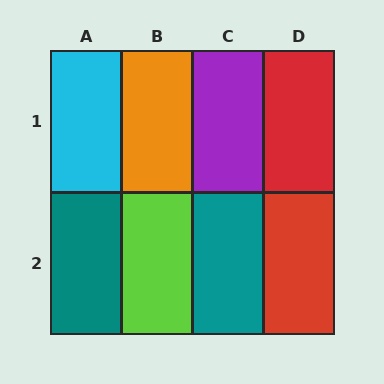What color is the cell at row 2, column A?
Teal.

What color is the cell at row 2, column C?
Teal.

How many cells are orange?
1 cell is orange.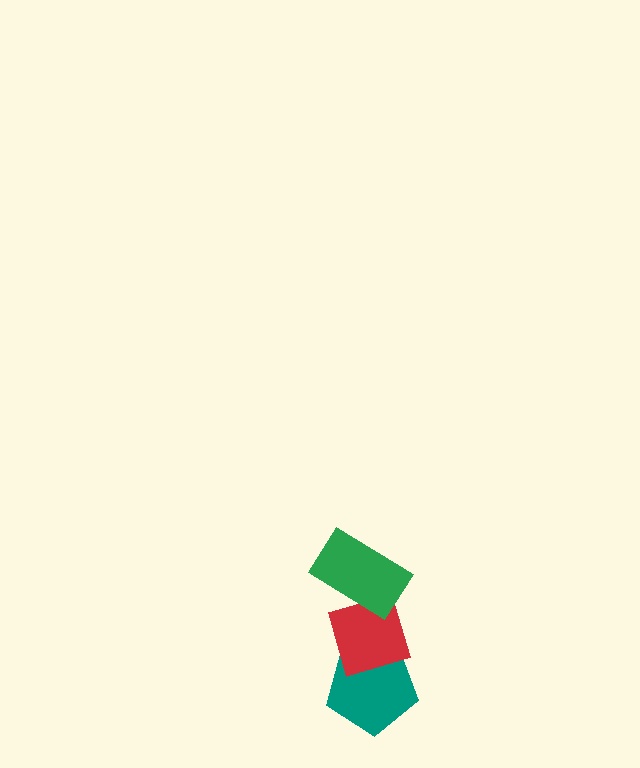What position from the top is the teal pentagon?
The teal pentagon is 3rd from the top.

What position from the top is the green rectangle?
The green rectangle is 1st from the top.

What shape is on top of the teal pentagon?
The red diamond is on top of the teal pentagon.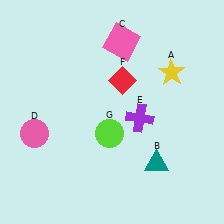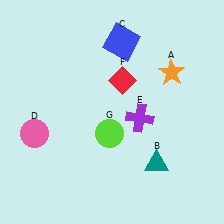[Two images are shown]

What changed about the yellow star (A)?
In Image 1, A is yellow. In Image 2, it changed to orange.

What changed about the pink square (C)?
In Image 1, C is pink. In Image 2, it changed to blue.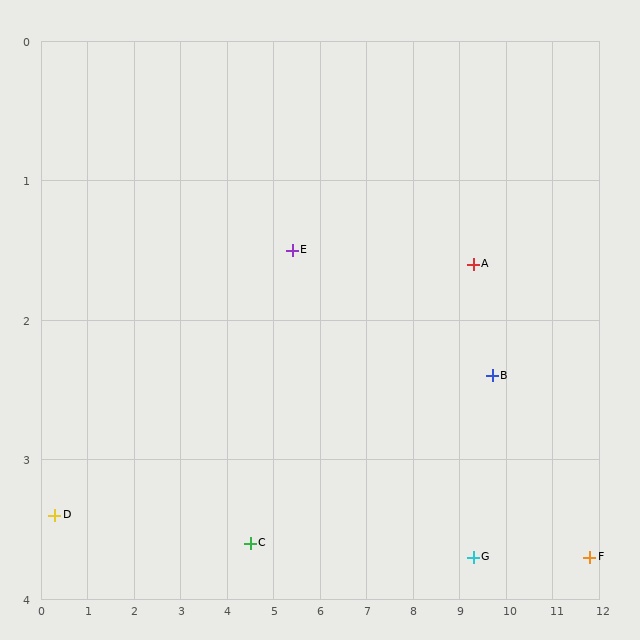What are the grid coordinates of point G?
Point G is at approximately (9.3, 3.7).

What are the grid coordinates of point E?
Point E is at approximately (5.4, 1.5).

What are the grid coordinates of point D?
Point D is at approximately (0.3, 3.4).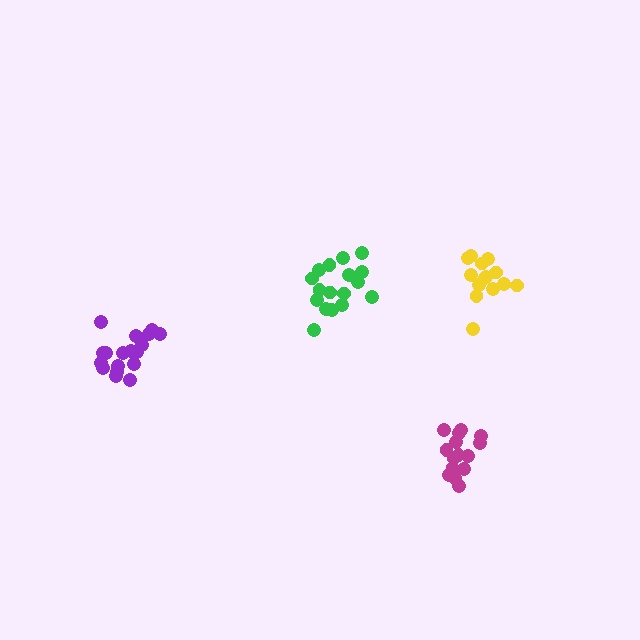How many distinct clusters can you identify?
There are 4 distinct clusters.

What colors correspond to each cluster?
The clusters are colored: yellow, green, magenta, purple.